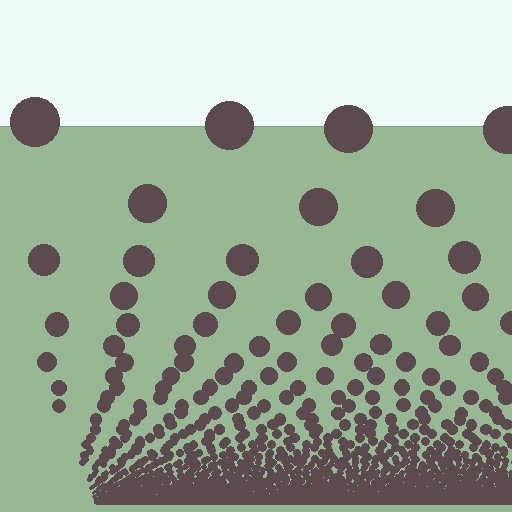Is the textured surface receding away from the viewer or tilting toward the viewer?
The surface appears to tilt toward the viewer. Texture elements get larger and sparser toward the top.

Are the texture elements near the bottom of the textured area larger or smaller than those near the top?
Smaller. The gradient is inverted — elements near the bottom are smaller and denser.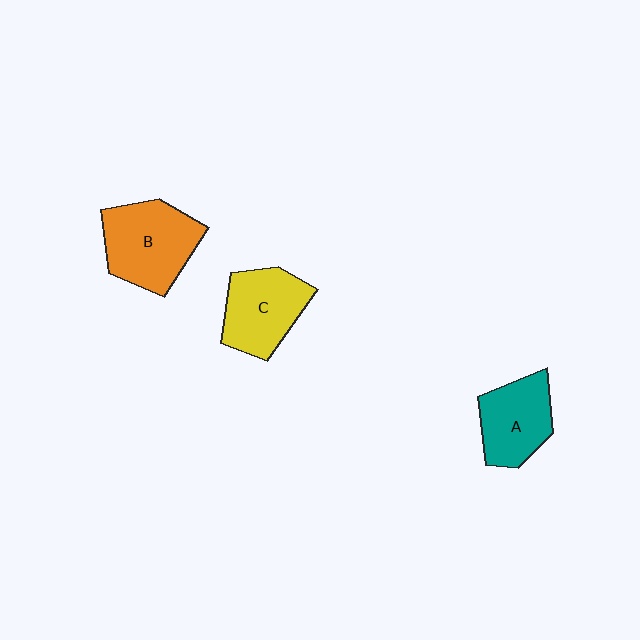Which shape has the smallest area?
Shape A (teal).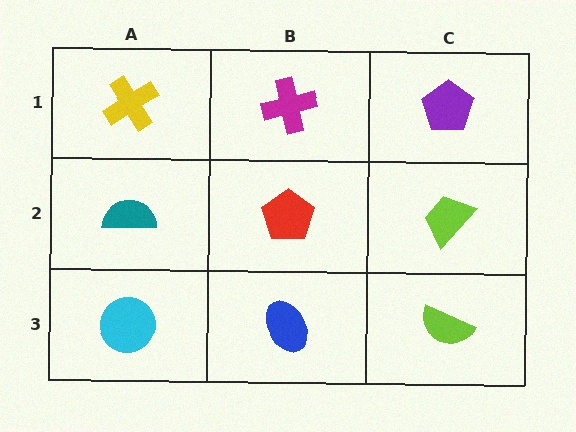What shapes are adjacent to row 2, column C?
A purple pentagon (row 1, column C), a lime semicircle (row 3, column C), a red pentagon (row 2, column B).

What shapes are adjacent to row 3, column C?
A lime trapezoid (row 2, column C), a blue ellipse (row 3, column B).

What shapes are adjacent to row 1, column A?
A teal semicircle (row 2, column A), a magenta cross (row 1, column B).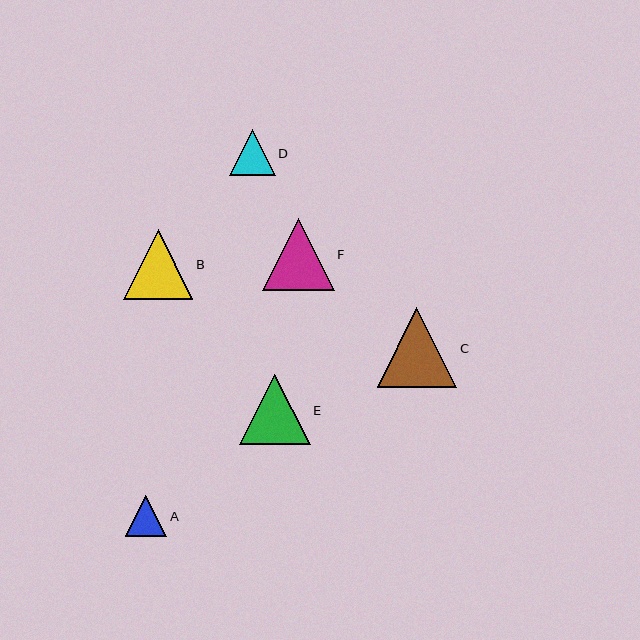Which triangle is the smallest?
Triangle A is the smallest with a size of approximately 41 pixels.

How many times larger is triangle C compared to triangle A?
Triangle C is approximately 1.9 times the size of triangle A.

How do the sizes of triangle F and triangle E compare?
Triangle F and triangle E are approximately the same size.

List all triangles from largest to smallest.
From largest to smallest: C, F, E, B, D, A.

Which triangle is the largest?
Triangle C is the largest with a size of approximately 79 pixels.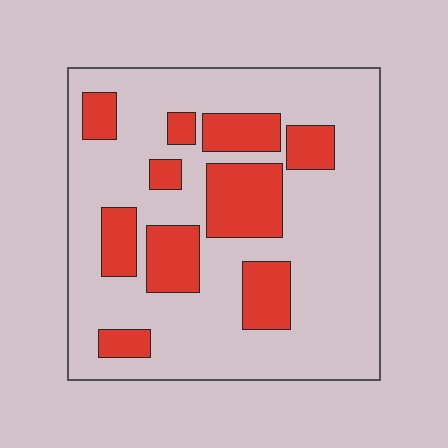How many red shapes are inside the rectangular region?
10.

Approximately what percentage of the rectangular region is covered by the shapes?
Approximately 25%.